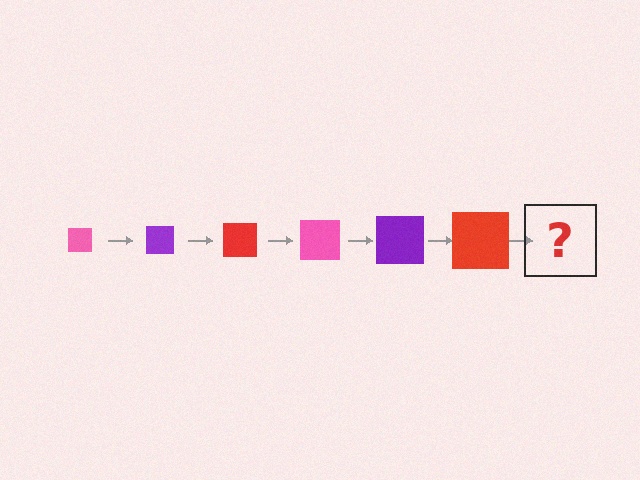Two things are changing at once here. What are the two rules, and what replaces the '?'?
The two rules are that the square grows larger each step and the color cycles through pink, purple, and red. The '?' should be a pink square, larger than the previous one.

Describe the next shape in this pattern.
It should be a pink square, larger than the previous one.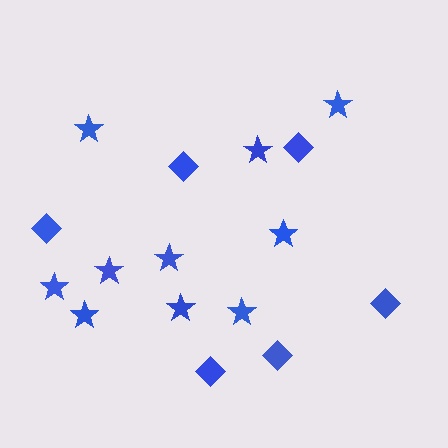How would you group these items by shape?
There are 2 groups: one group of diamonds (6) and one group of stars (10).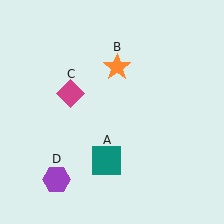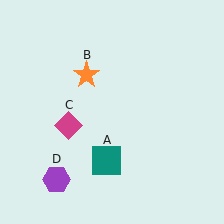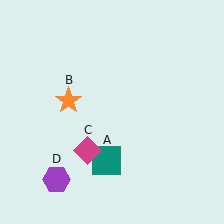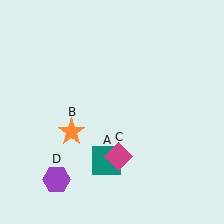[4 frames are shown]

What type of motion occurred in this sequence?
The orange star (object B), magenta diamond (object C) rotated counterclockwise around the center of the scene.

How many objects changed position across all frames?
2 objects changed position: orange star (object B), magenta diamond (object C).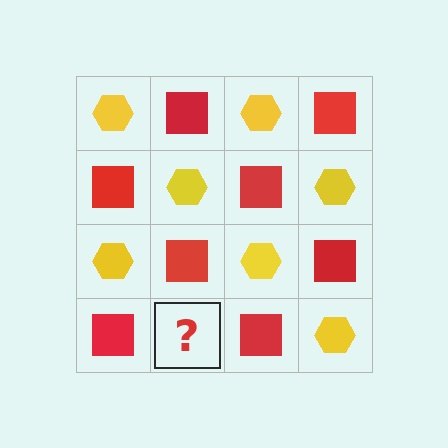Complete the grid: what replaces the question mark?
The question mark should be replaced with a yellow hexagon.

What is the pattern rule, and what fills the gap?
The rule is that it alternates yellow hexagon and red square in a checkerboard pattern. The gap should be filled with a yellow hexagon.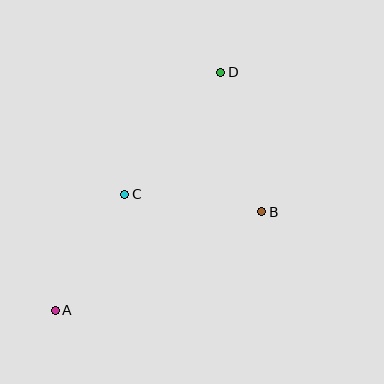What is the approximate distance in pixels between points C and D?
The distance between C and D is approximately 155 pixels.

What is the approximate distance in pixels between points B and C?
The distance between B and C is approximately 139 pixels.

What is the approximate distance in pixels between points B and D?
The distance between B and D is approximately 145 pixels.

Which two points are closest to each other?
Points A and C are closest to each other.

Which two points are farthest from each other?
Points A and D are farthest from each other.